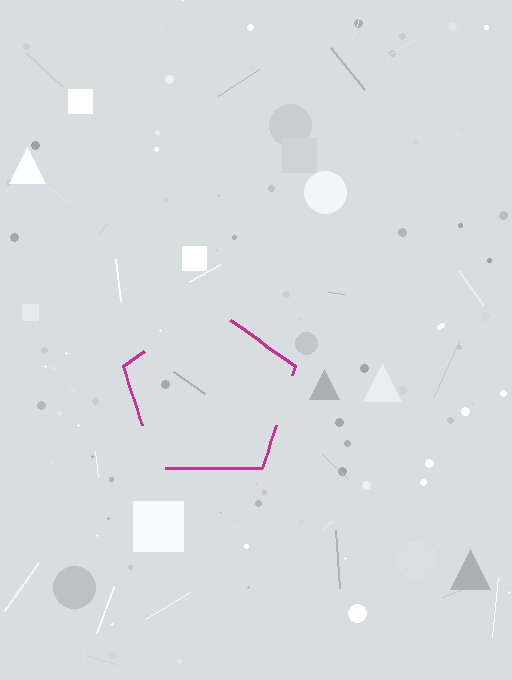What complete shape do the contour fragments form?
The contour fragments form a pentagon.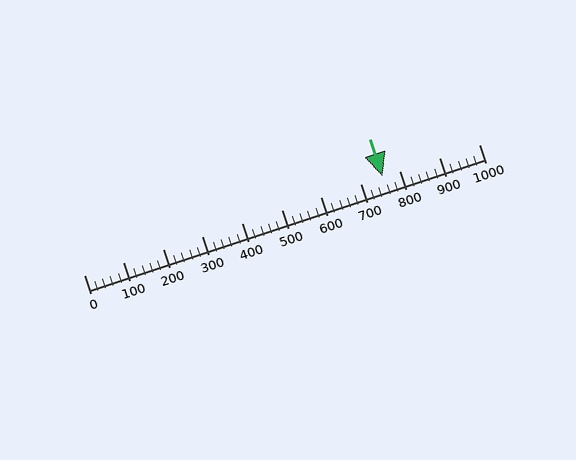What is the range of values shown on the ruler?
The ruler shows values from 0 to 1000.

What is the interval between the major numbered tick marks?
The major tick marks are spaced 100 units apart.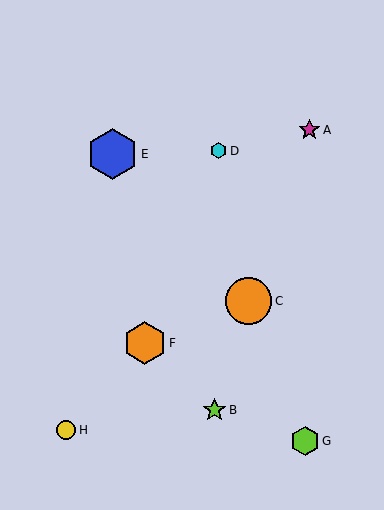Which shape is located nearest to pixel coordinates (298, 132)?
The magenta star (labeled A) at (309, 130) is nearest to that location.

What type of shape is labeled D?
Shape D is a cyan hexagon.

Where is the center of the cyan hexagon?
The center of the cyan hexagon is at (219, 151).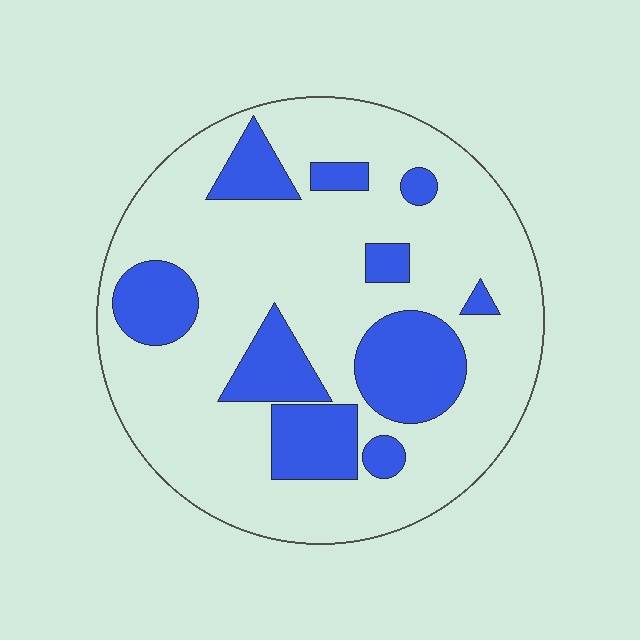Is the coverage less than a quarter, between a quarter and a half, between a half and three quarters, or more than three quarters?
Between a quarter and a half.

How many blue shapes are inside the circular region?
10.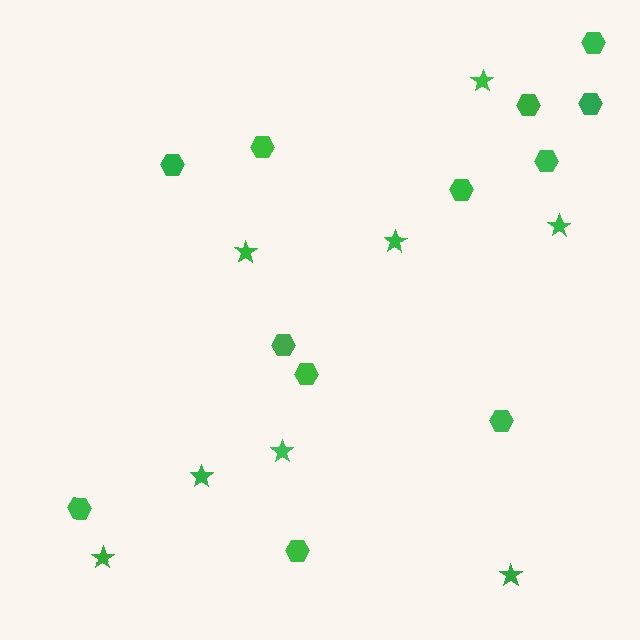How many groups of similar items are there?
There are 2 groups: one group of hexagons (12) and one group of stars (8).